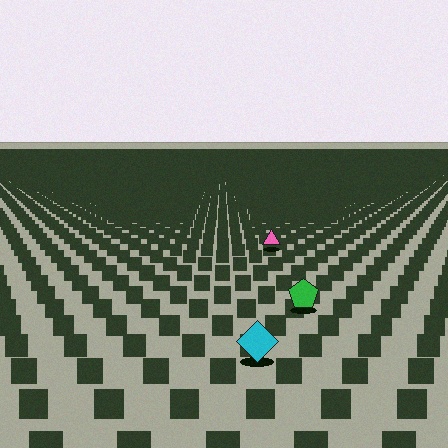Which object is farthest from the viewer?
The pink triangle is farthest from the viewer. It appears smaller and the ground texture around it is denser.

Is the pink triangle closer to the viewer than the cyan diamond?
No. The cyan diamond is closer — you can tell from the texture gradient: the ground texture is coarser near it.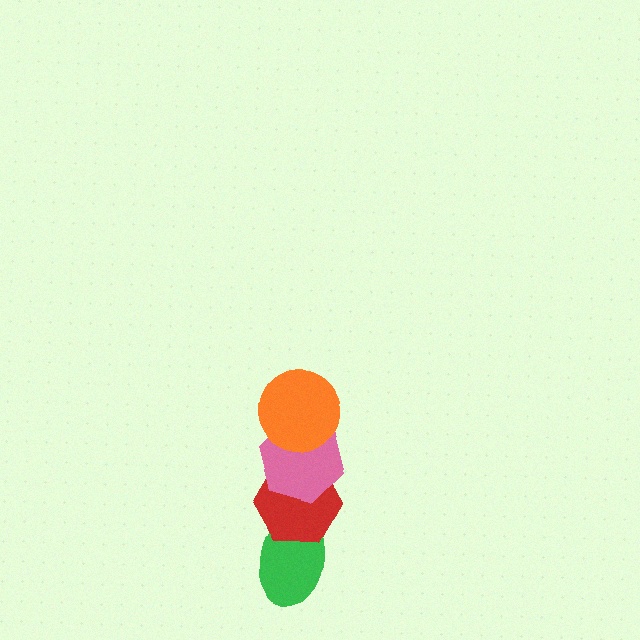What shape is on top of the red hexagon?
The pink hexagon is on top of the red hexagon.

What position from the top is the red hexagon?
The red hexagon is 3rd from the top.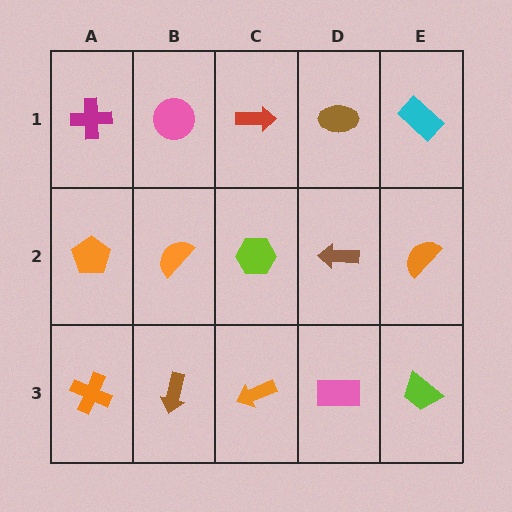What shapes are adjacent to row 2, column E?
A cyan rectangle (row 1, column E), a lime trapezoid (row 3, column E), a brown arrow (row 2, column D).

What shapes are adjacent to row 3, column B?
An orange semicircle (row 2, column B), an orange cross (row 3, column A), an orange arrow (row 3, column C).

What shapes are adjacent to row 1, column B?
An orange semicircle (row 2, column B), a magenta cross (row 1, column A), a red arrow (row 1, column C).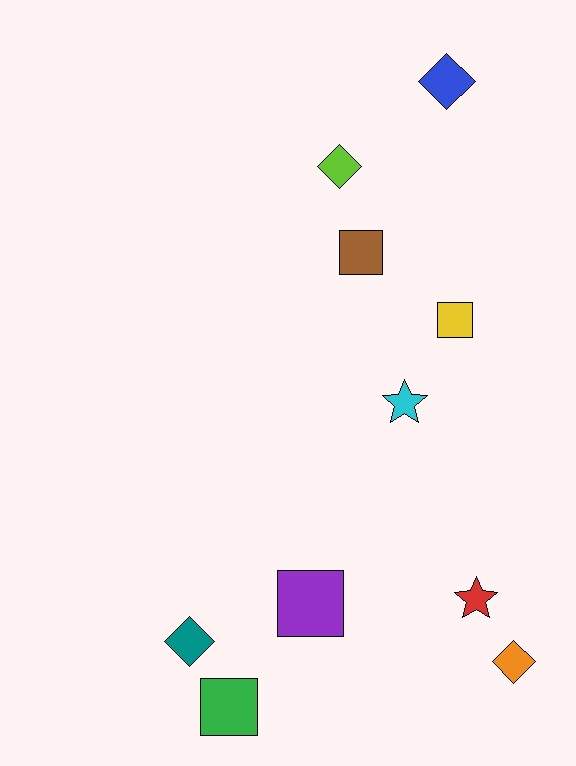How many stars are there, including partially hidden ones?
There are 2 stars.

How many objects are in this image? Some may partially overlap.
There are 10 objects.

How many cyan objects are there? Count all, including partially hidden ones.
There is 1 cyan object.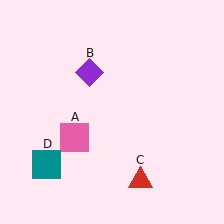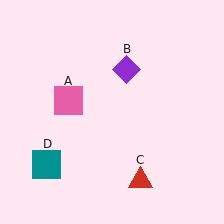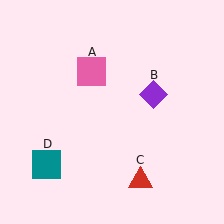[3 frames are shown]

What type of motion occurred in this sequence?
The pink square (object A), purple diamond (object B) rotated clockwise around the center of the scene.